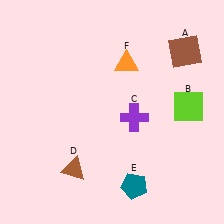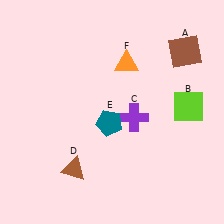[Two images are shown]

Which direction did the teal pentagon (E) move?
The teal pentagon (E) moved up.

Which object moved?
The teal pentagon (E) moved up.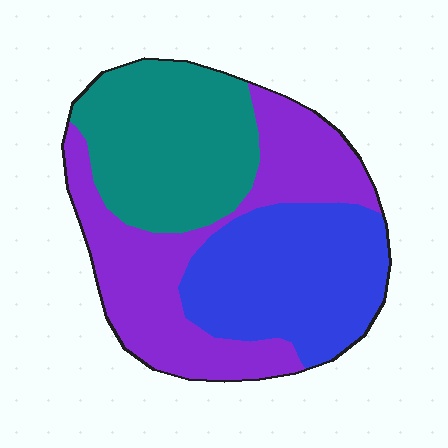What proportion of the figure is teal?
Teal covers roughly 30% of the figure.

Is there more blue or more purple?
Purple.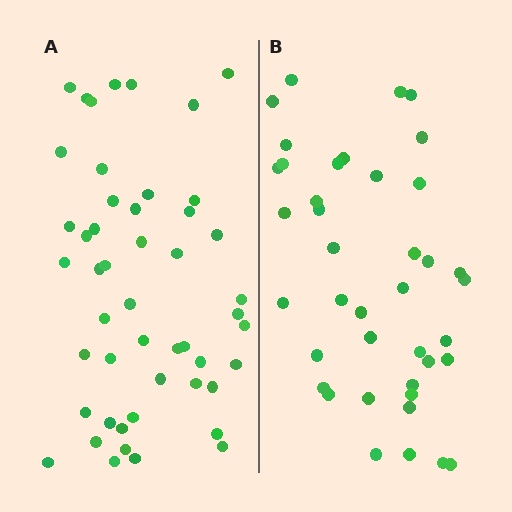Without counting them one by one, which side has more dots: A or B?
Region A (the left region) has more dots.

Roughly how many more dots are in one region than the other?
Region A has roughly 8 or so more dots than region B.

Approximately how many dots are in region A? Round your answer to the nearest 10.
About 50 dots. (The exact count is 49, which rounds to 50.)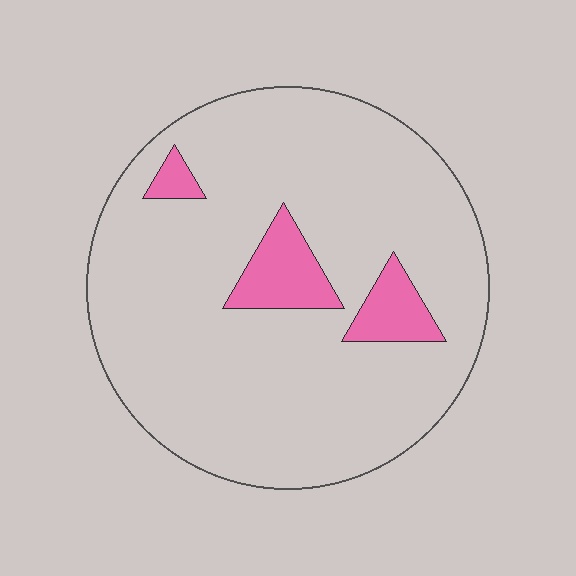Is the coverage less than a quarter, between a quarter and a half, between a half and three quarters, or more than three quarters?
Less than a quarter.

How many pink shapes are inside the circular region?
3.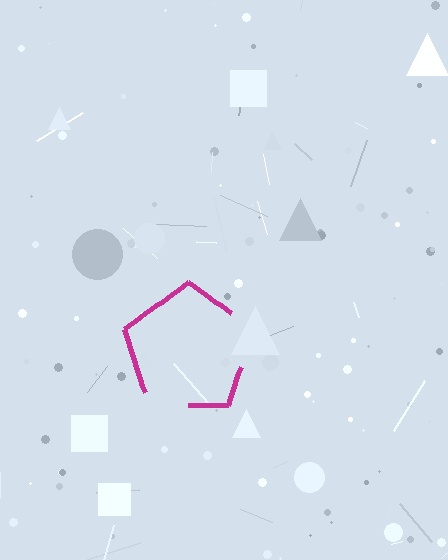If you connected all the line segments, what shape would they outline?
They would outline a pentagon.